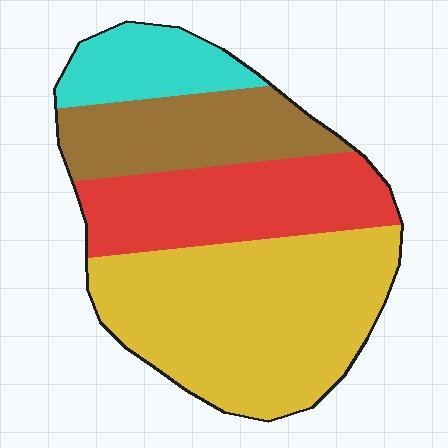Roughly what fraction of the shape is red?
Red covers 25% of the shape.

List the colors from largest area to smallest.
From largest to smallest: yellow, red, brown, cyan.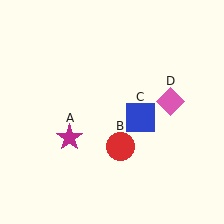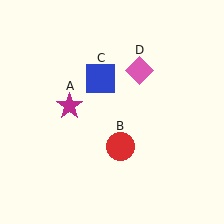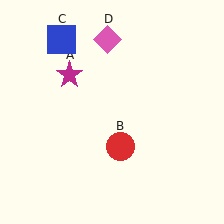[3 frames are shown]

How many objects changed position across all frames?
3 objects changed position: magenta star (object A), blue square (object C), pink diamond (object D).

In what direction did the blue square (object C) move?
The blue square (object C) moved up and to the left.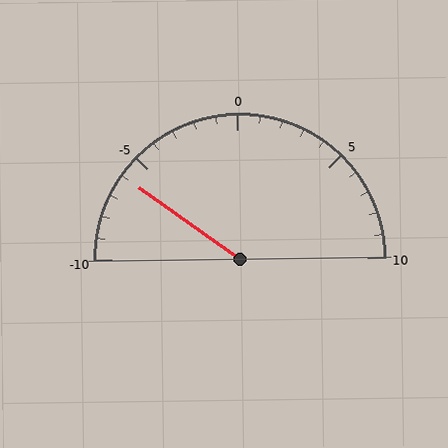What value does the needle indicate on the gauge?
The needle indicates approximately -6.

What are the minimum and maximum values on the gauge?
The gauge ranges from -10 to 10.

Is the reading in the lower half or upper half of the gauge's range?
The reading is in the lower half of the range (-10 to 10).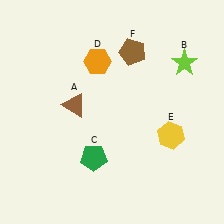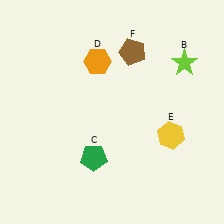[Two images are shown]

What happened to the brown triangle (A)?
The brown triangle (A) was removed in Image 2. It was in the top-left area of Image 1.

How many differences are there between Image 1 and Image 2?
There is 1 difference between the two images.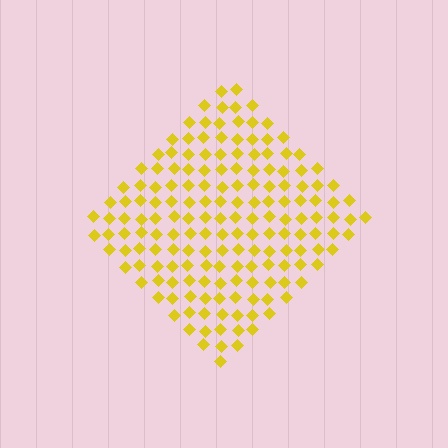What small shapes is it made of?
It is made of small diamonds.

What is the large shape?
The large shape is a diamond.